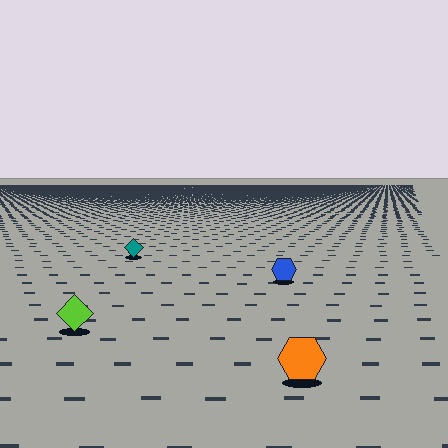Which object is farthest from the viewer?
The teal diamond is farthest from the viewer. It appears smaller and the ground texture around it is denser.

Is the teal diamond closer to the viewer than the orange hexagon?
No. The orange hexagon is closer — you can tell from the texture gradient: the ground texture is coarser near it.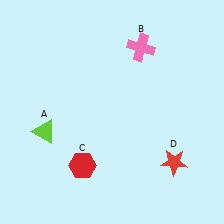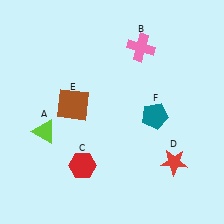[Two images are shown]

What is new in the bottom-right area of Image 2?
A teal pentagon (F) was added in the bottom-right area of Image 2.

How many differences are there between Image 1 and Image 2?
There are 2 differences between the two images.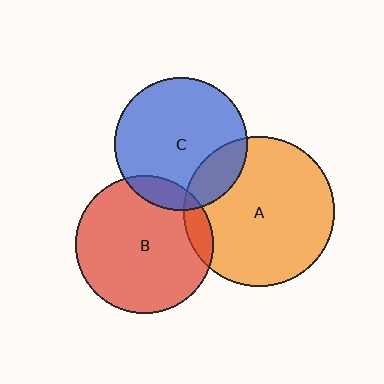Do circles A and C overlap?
Yes.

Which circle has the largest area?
Circle A (orange).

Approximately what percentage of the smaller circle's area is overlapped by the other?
Approximately 20%.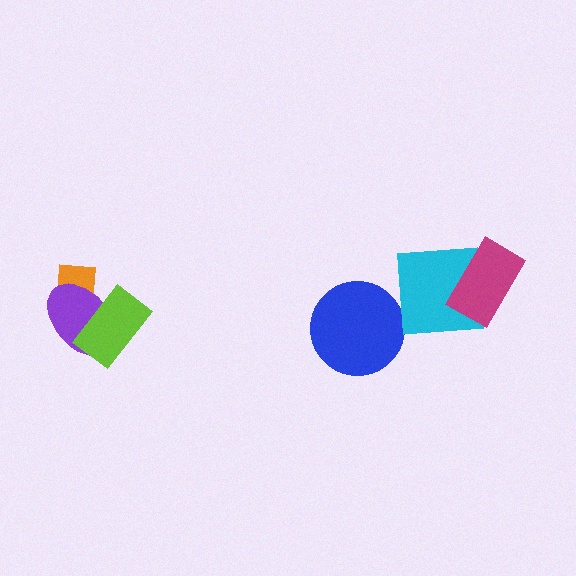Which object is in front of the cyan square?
The magenta rectangle is in front of the cyan square.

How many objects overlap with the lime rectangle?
1 object overlaps with the lime rectangle.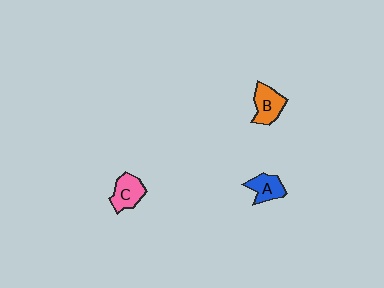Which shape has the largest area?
Shape B (orange).